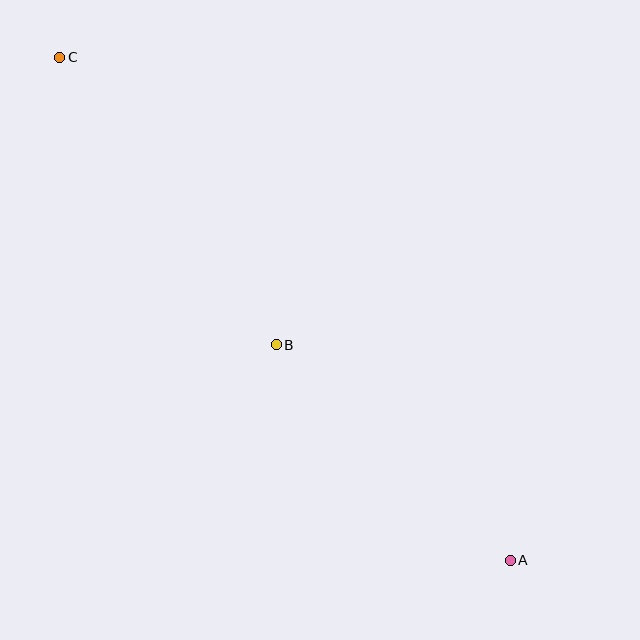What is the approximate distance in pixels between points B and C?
The distance between B and C is approximately 360 pixels.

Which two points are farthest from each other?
Points A and C are farthest from each other.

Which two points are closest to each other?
Points A and B are closest to each other.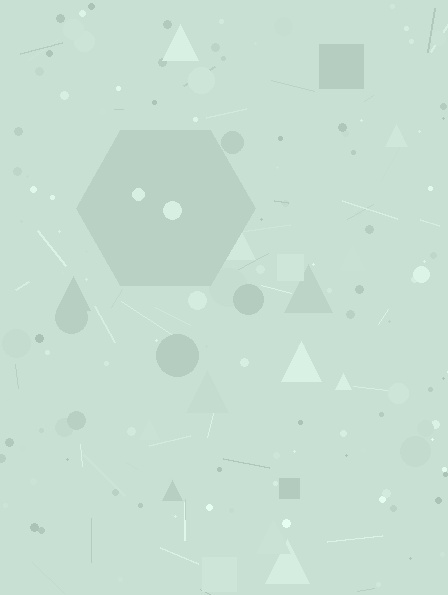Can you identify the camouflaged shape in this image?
The camouflaged shape is a hexagon.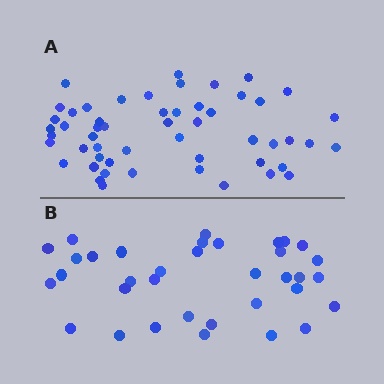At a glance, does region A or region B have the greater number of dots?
Region A (the top region) has more dots.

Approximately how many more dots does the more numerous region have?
Region A has approximately 20 more dots than region B.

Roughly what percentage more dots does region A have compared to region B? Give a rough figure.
About 50% more.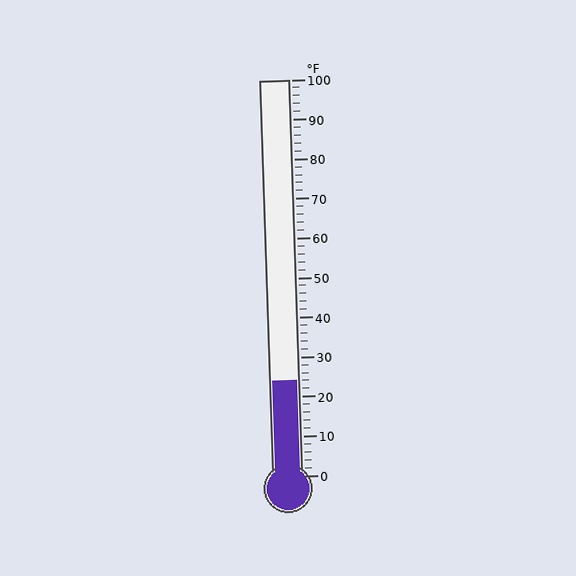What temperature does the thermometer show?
The thermometer shows approximately 24°F.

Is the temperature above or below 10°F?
The temperature is above 10°F.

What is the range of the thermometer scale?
The thermometer scale ranges from 0°F to 100°F.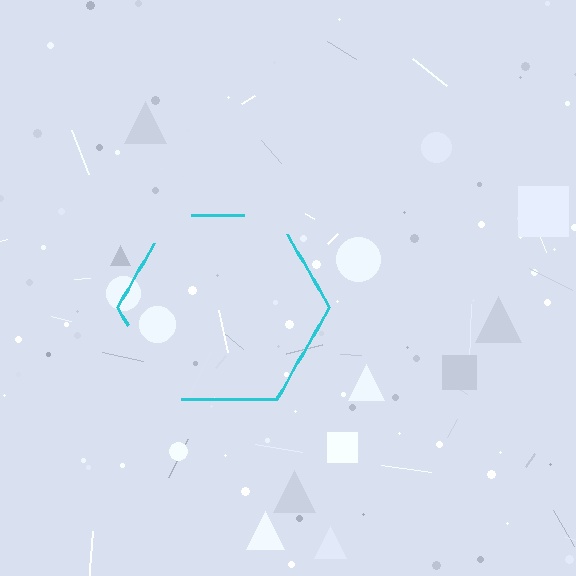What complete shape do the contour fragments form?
The contour fragments form a hexagon.